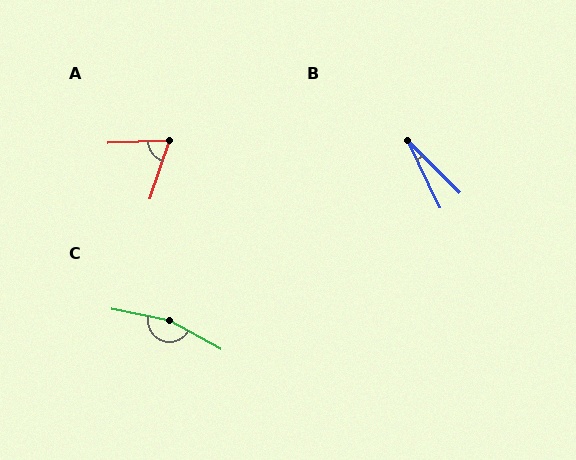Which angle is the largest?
C, at approximately 162 degrees.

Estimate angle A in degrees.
Approximately 69 degrees.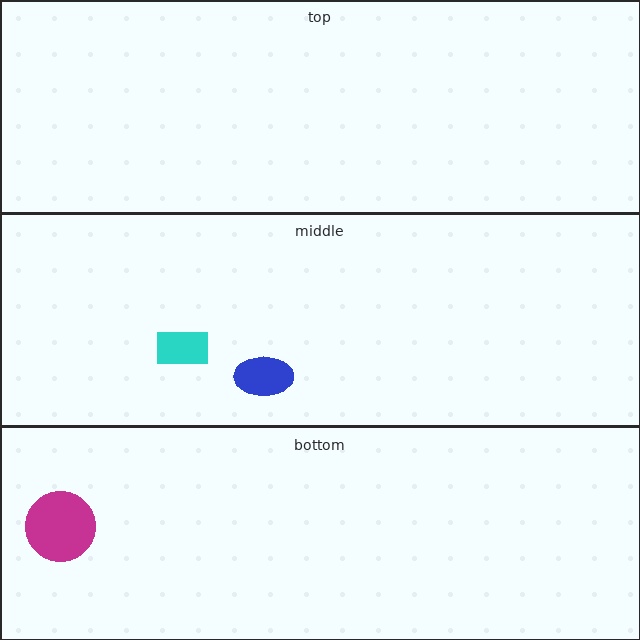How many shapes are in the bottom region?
1.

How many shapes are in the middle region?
2.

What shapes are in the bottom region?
The magenta circle.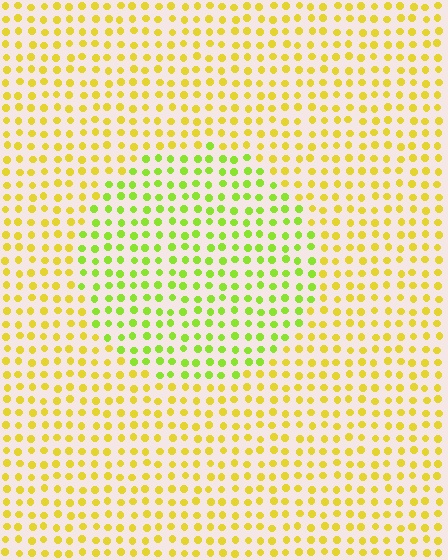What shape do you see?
I see a circle.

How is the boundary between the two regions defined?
The boundary is defined purely by a slight shift in hue (about 36 degrees). Spacing, size, and orientation are identical on both sides.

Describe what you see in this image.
The image is filled with small yellow elements in a uniform arrangement. A circle-shaped region is visible where the elements are tinted to a slightly different hue, forming a subtle color boundary.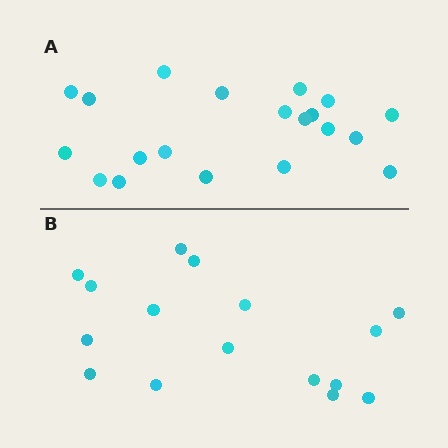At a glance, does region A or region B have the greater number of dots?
Region A (the top region) has more dots.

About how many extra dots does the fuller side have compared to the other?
Region A has about 4 more dots than region B.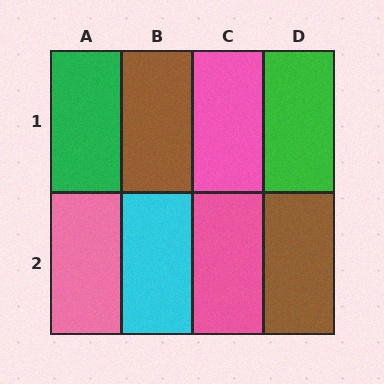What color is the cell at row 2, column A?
Pink.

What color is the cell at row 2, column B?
Cyan.